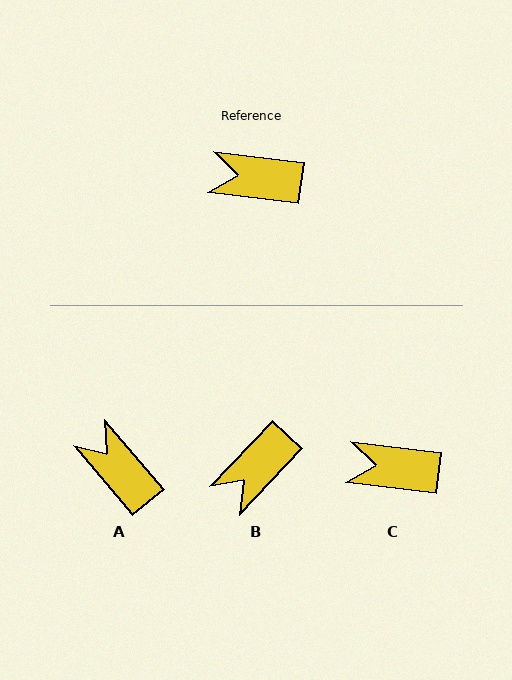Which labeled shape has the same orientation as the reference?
C.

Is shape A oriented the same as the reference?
No, it is off by about 42 degrees.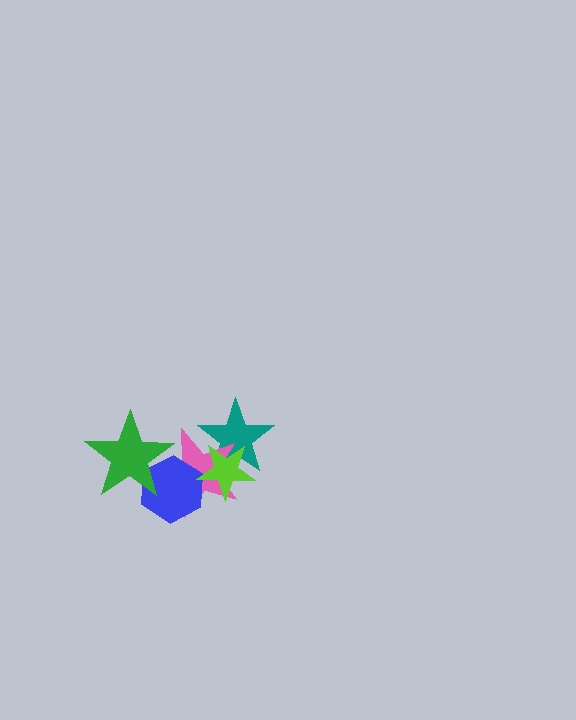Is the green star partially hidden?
No, no other shape covers it.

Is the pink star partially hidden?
Yes, it is partially covered by another shape.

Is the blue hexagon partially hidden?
Yes, it is partially covered by another shape.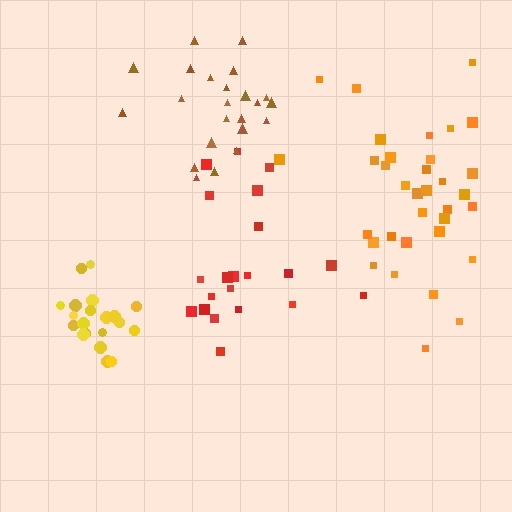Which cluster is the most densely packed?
Yellow.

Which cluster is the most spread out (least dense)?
Orange.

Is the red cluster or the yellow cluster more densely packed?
Yellow.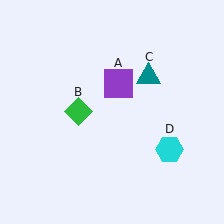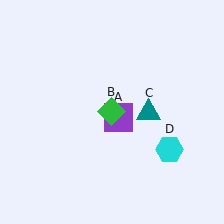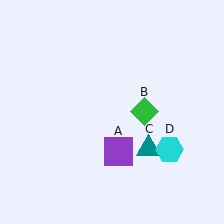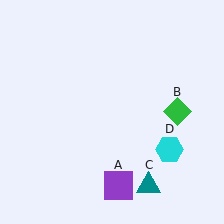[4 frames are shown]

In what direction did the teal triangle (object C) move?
The teal triangle (object C) moved down.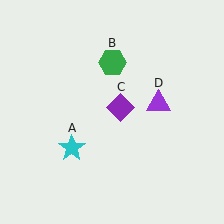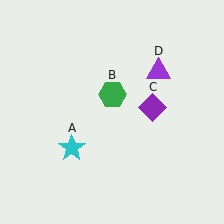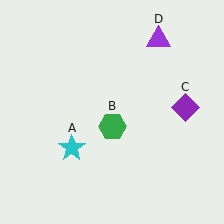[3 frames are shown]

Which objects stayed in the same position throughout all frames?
Cyan star (object A) remained stationary.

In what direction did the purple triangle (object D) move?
The purple triangle (object D) moved up.